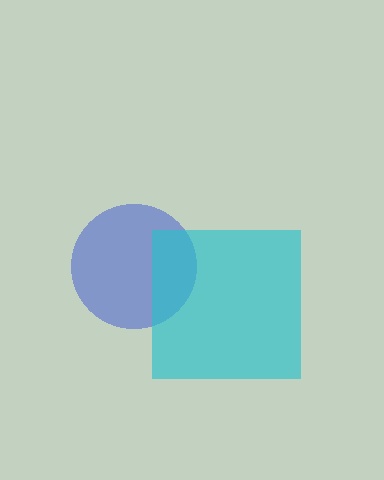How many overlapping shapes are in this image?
There are 2 overlapping shapes in the image.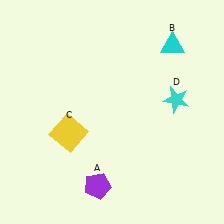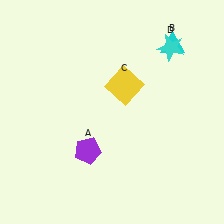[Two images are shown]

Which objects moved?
The objects that moved are: the purple pentagon (A), the yellow square (C), the cyan star (D).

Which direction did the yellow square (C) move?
The yellow square (C) moved right.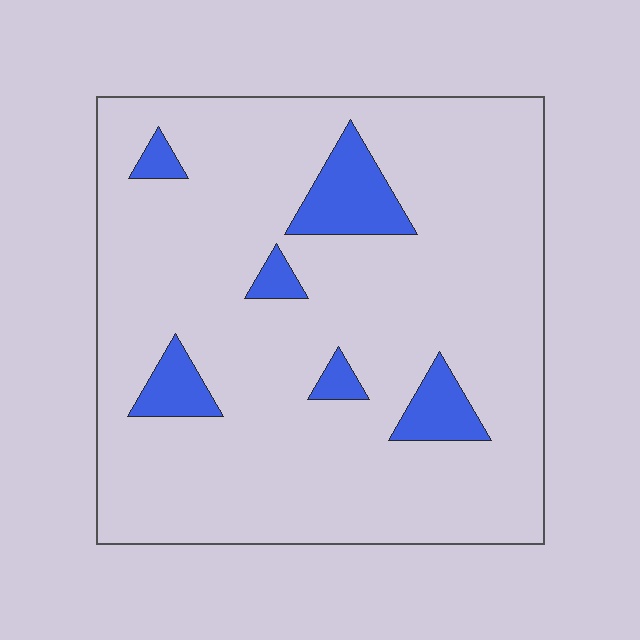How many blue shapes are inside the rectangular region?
6.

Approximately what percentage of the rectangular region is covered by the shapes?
Approximately 10%.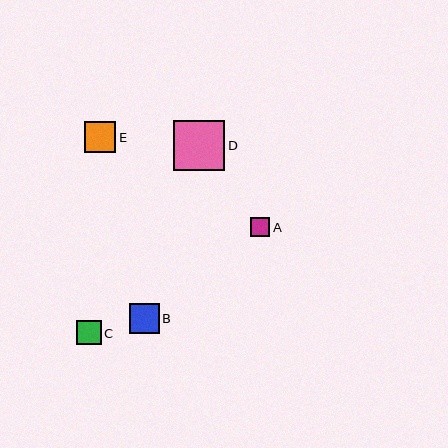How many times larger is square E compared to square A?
Square E is approximately 1.7 times the size of square A.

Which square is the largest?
Square D is the largest with a size of approximately 51 pixels.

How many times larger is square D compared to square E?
Square D is approximately 1.6 times the size of square E.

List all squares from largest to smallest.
From largest to smallest: D, E, B, C, A.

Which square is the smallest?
Square A is the smallest with a size of approximately 19 pixels.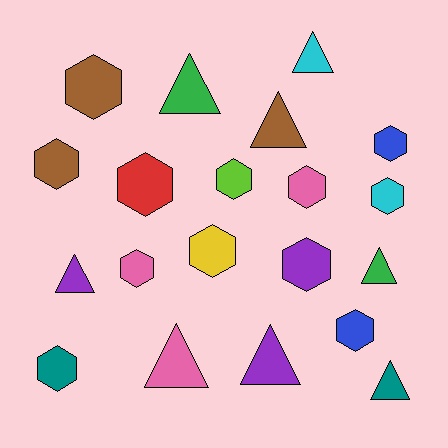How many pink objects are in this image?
There are 3 pink objects.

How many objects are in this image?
There are 20 objects.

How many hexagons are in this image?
There are 12 hexagons.